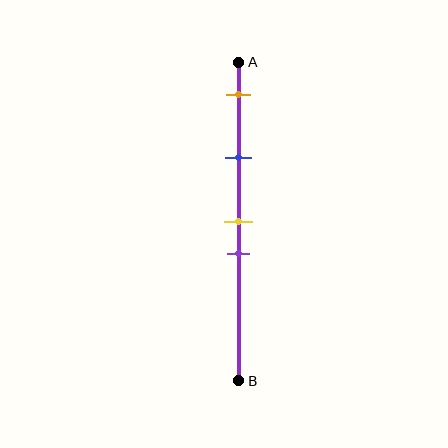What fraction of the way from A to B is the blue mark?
The blue mark is approximately 30% (0.3) of the way from A to B.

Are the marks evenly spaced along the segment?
No, the marks are not evenly spaced.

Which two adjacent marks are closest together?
The yellow and purple marks are the closest adjacent pair.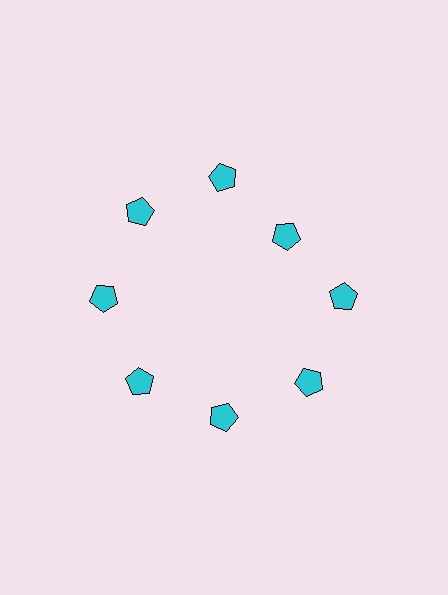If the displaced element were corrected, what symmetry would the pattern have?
It would have 8-fold rotational symmetry — the pattern would map onto itself every 45 degrees.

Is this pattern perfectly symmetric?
No. The 8 cyan pentagons are arranged in a ring, but one element near the 2 o'clock position is pulled inward toward the center, breaking the 8-fold rotational symmetry.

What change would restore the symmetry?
The symmetry would be restored by moving it outward, back onto the ring so that all 8 pentagons sit at equal angles and equal distance from the center.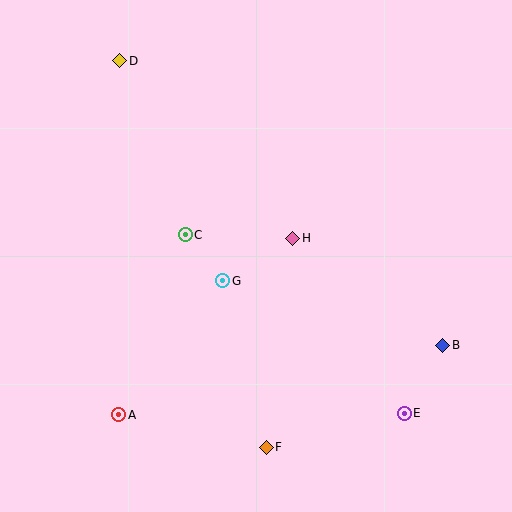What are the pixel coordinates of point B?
Point B is at (443, 346).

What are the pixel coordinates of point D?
Point D is at (120, 61).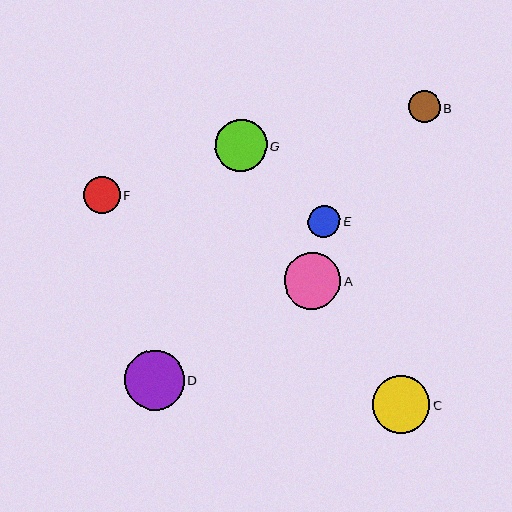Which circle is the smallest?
Circle B is the smallest with a size of approximately 31 pixels.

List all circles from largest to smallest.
From largest to smallest: D, C, A, G, F, E, B.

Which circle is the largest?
Circle D is the largest with a size of approximately 60 pixels.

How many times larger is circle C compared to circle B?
Circle C is approximately 1.8 times the size of circle B.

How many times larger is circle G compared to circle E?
Circle G is approximately 1.6 times the size of circle E.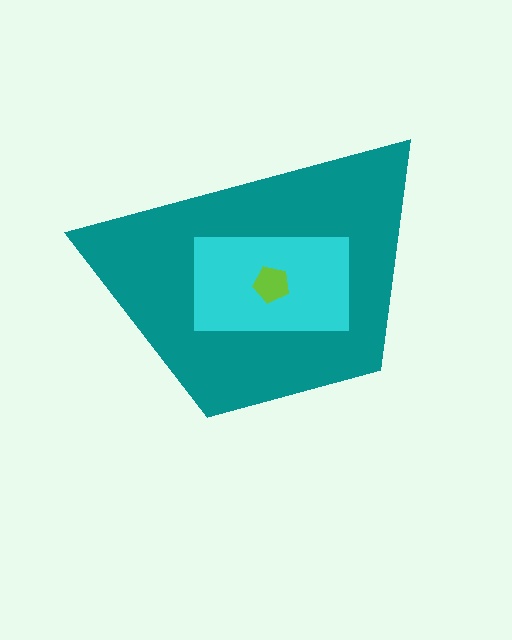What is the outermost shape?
The teal trapezoid.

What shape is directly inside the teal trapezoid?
The cyan rectangle.